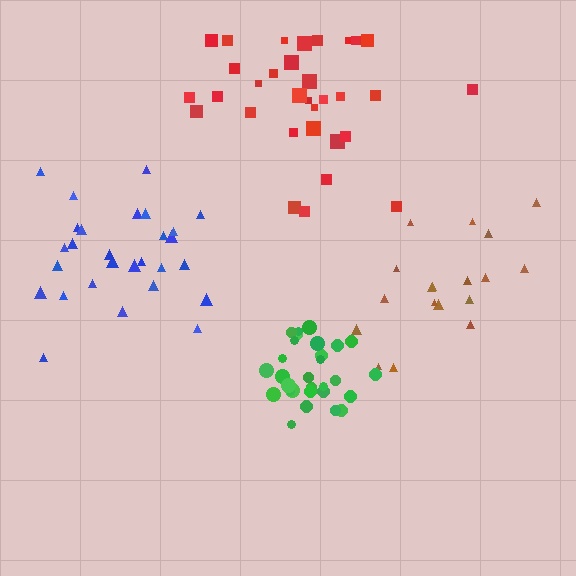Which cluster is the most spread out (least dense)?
Brown.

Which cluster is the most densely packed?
Green.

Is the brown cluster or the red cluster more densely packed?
Red.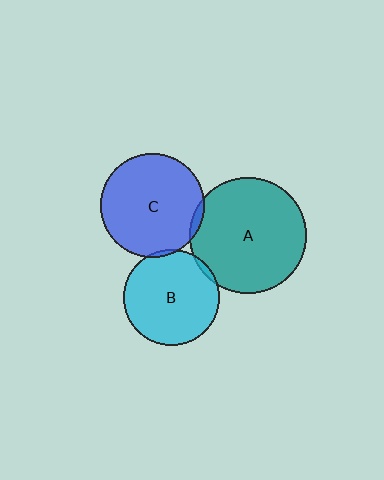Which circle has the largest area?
Circle A (teal).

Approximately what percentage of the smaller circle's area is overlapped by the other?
Approximately 5%.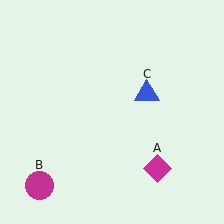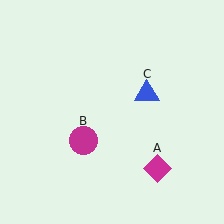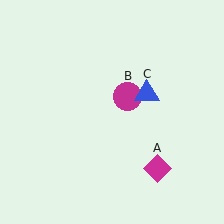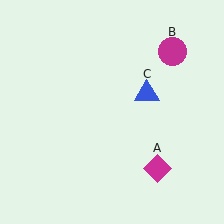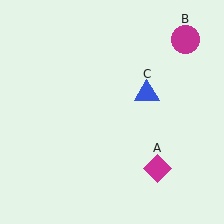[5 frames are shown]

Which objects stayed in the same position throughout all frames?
Magenta diamond (object A) and blue triangle (object C) remained stationary.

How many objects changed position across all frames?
1 object changed position: magenta circle (object B).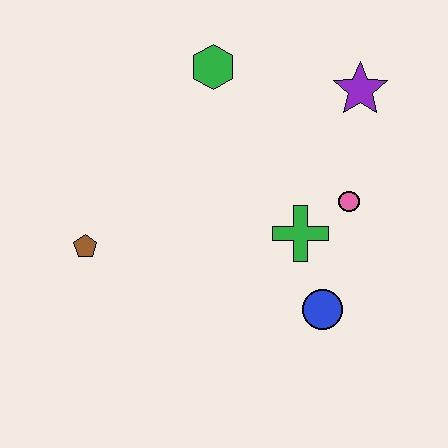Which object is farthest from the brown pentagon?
The purple star is farthest from the brown pentagon.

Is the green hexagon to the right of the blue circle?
No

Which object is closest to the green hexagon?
The purple star is closest to the green hexagon.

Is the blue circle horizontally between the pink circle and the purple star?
No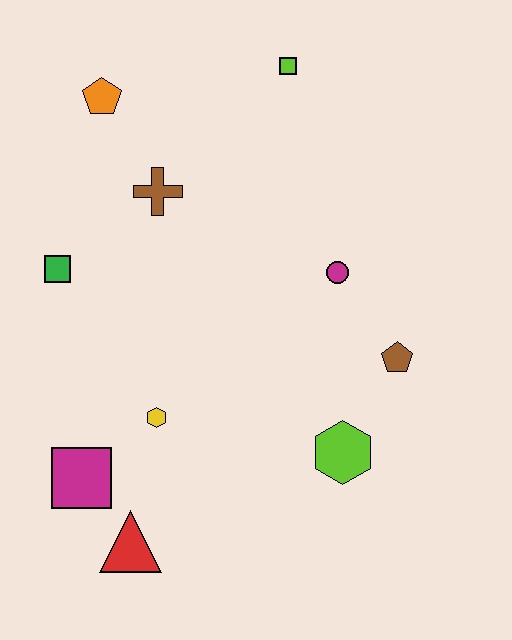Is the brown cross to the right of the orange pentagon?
Yes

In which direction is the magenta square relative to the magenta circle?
The magenta square is to the left of the magenta circle.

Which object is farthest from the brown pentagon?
The orange pentagon is farthest from the brown pentagon.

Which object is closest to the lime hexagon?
The brown pentagon is closest to the lime hexagon.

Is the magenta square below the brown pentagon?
Yes